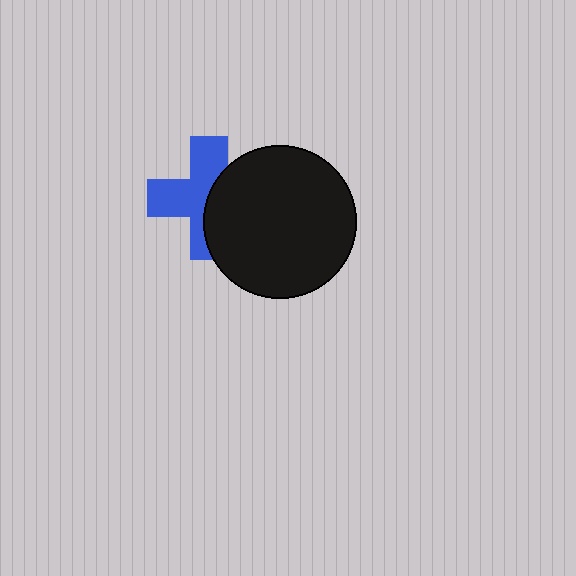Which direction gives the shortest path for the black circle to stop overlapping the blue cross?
Moving right gives the shortest separation.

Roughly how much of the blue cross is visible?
About half of it is visible (roughly 57%).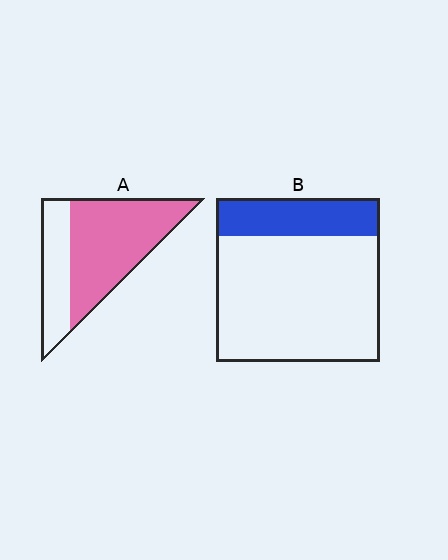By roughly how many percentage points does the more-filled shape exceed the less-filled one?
By roughly 45 percentage points (A over B).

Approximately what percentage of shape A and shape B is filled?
A is approximately 70% and B is approximately 25%.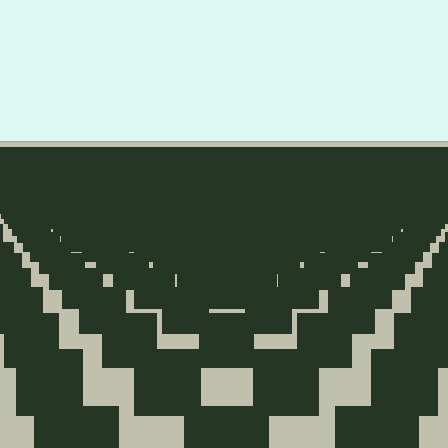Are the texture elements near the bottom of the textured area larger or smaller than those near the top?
Larger. Near the bottom, elements are closer to the viewer and appear at a bigger on-screen size.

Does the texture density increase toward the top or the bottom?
Density increases toward the top.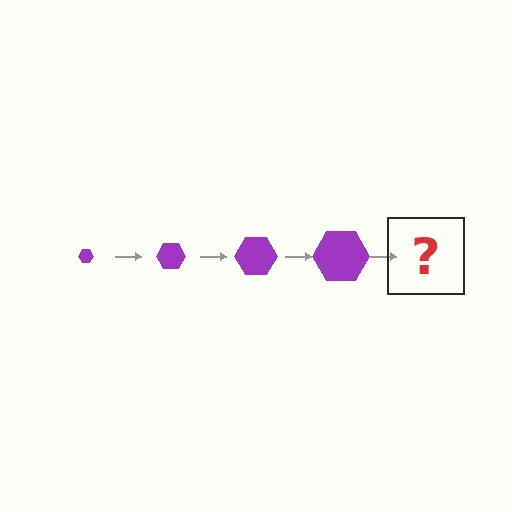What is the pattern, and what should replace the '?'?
The pattern is that the hexagon gets progressively larger each step. The '?' should be a purple hexagon, larger than the previous one.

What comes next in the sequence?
The next element should be a purple hexagon, larger than the previous one.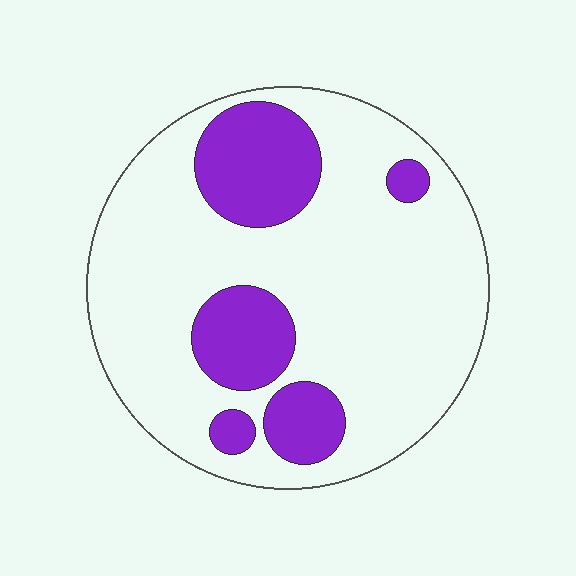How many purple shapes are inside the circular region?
5.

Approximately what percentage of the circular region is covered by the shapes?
Approximately 25%.